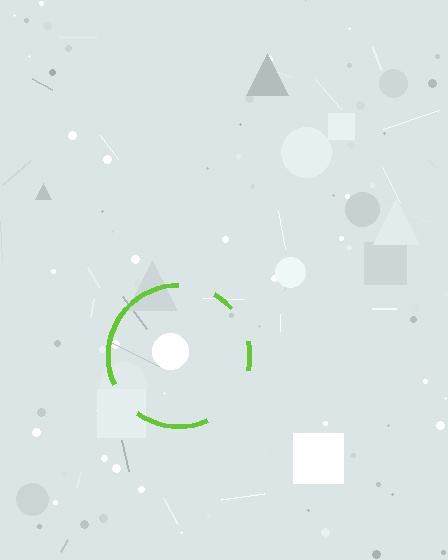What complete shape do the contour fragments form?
The contour fragments form a circle.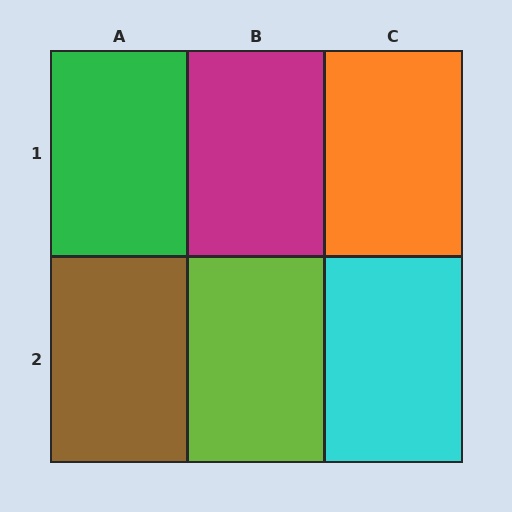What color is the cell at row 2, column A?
Brown.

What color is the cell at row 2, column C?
Cyan.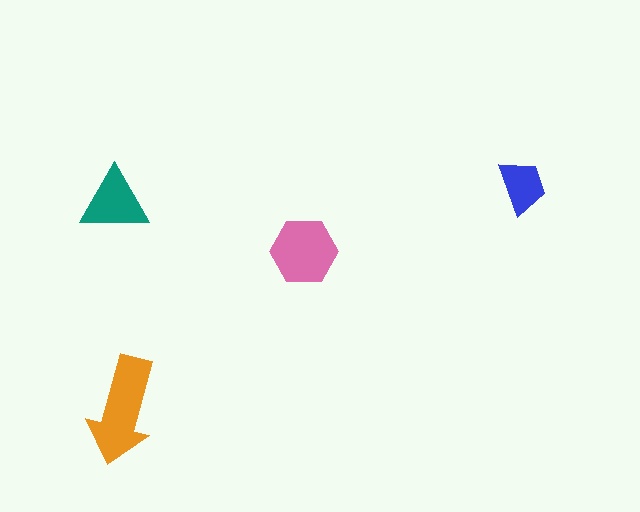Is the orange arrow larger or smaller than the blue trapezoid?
Larger.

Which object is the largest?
The orange arrow.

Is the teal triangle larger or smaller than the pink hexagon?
Smaller.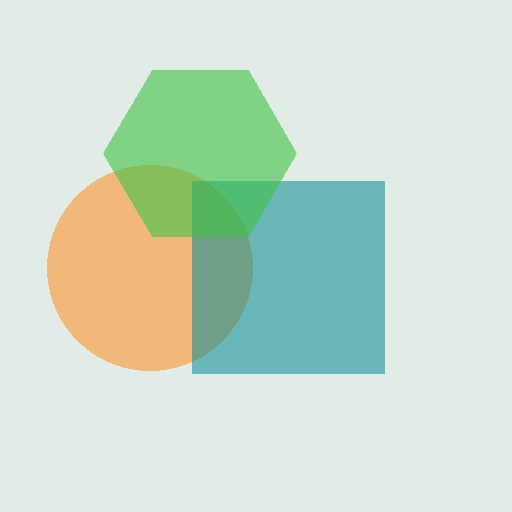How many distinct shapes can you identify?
There are 3 distinct shapes: an orange circle, a teal square, a green hexagon.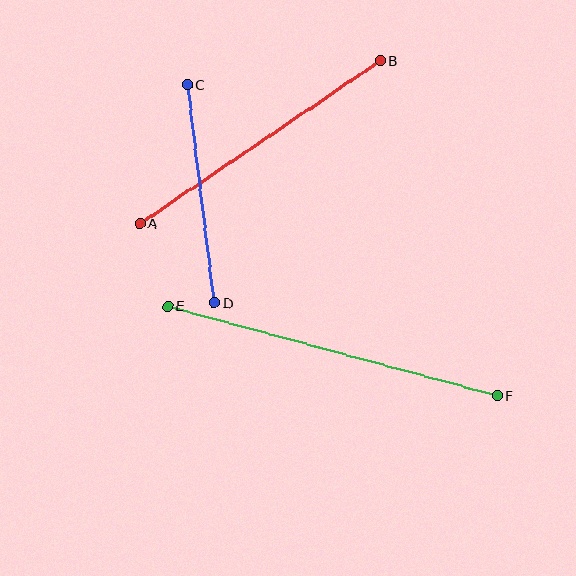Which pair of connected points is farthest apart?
Points E and F are farthest apart.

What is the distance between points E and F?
The distance is approximately 342 pixels.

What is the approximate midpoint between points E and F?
The midpoint is at approximately (333, 351) pixels.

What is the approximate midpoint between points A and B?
The midpoint is at approximately (260, 142) pixels.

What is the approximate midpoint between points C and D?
The midpoint is at approximately (201, 194) pixels.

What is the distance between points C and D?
The distance is approximately 220 pixels.